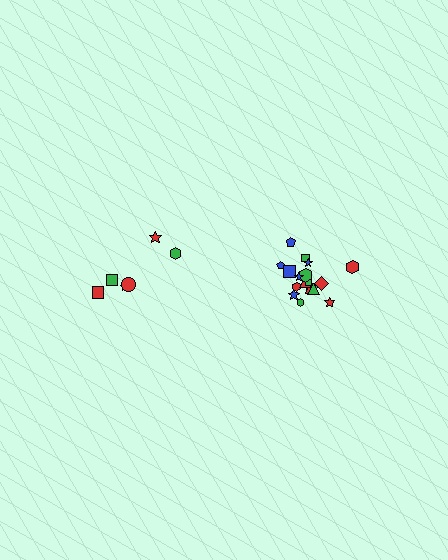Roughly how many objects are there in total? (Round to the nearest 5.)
Roughly 25 objects in total.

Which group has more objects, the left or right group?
The right group.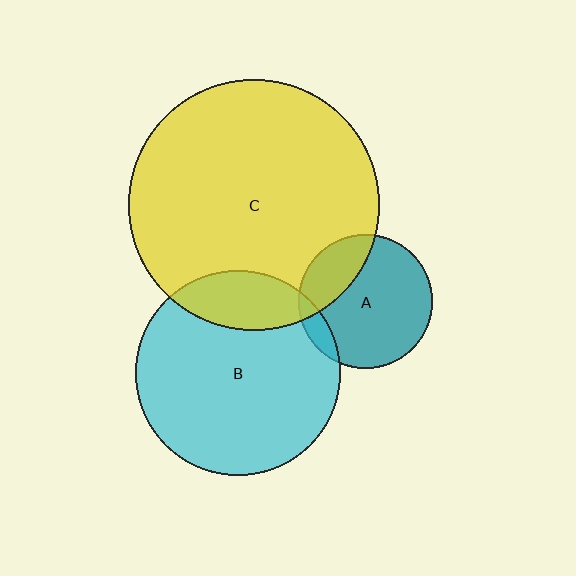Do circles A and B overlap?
Yes.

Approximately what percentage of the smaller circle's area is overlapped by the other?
Approximately 10%.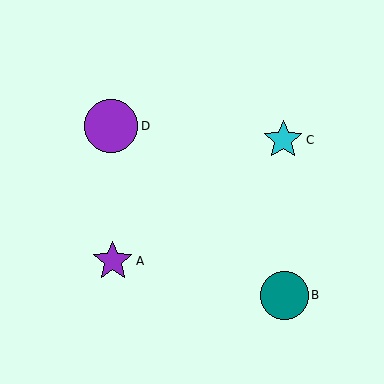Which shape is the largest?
The purple circle (labeled D) is the largest.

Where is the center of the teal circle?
The center of the teal circle is at (284, 295).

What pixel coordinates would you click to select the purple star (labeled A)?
Click at (113, 261) to select the purple star A.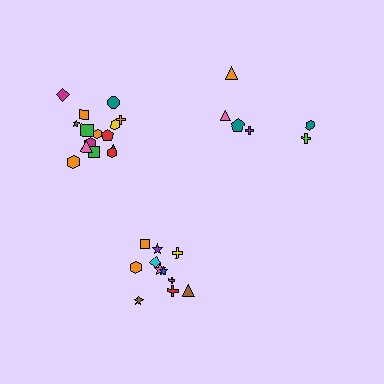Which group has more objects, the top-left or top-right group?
The top-left group.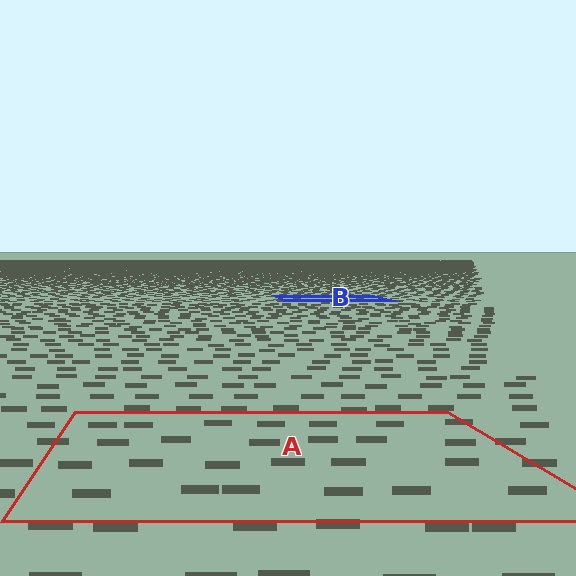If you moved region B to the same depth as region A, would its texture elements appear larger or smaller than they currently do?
They would appear larger. At a closer depth, the same texture elements are projected at a bigger on-screen size.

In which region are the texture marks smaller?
The texture marks are smaller in region B, because it is farther away.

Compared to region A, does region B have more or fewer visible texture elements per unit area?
Region B has more texture elements per unit area — they are packed more densely because it is farther away.